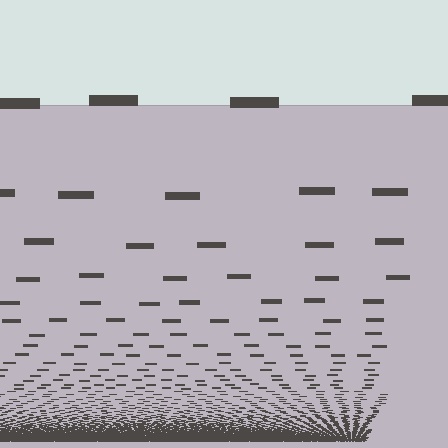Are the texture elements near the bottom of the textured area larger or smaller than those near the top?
Smaller. The gradient is inverted — elements near the bottom are smaller and denser.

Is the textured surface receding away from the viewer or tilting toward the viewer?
The surface appears to tilt toward the viewer. Texture elements get larger and sparser toward the top.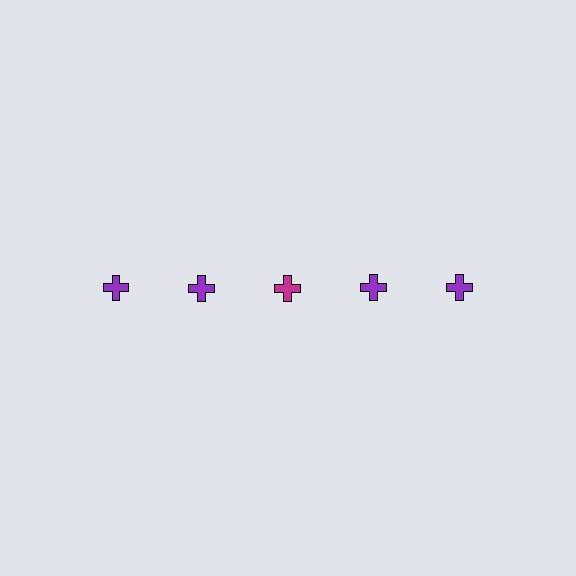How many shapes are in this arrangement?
There are 5 shapes arranged in a grid pattern.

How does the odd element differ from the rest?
It has a different color: magenta instead of purple.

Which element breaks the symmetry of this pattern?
The magenta cross in the top row, center column breaks the symmetry. All other shapes are purple crosses.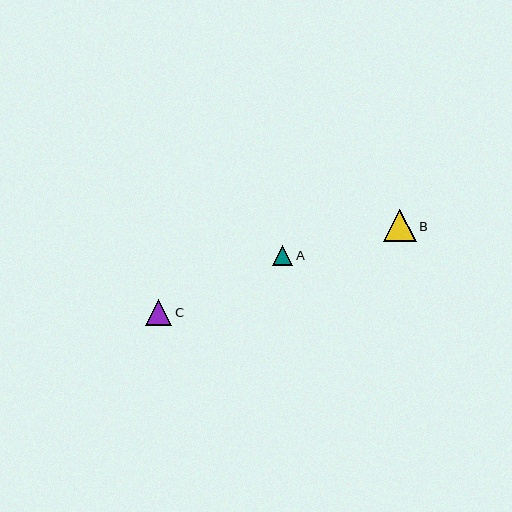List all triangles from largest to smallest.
From largest to smallest: B, C, A.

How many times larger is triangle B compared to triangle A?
Triangle B is approximately 1.6 times the size of triangle A.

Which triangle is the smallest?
Triangle A is the smallest with a size of approximately 20 pixels.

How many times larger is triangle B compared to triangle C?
Triangle B is approximately 1.2 times the size of triangle C.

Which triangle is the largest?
Triangle B is the largest with a size of approximately 32 pixels.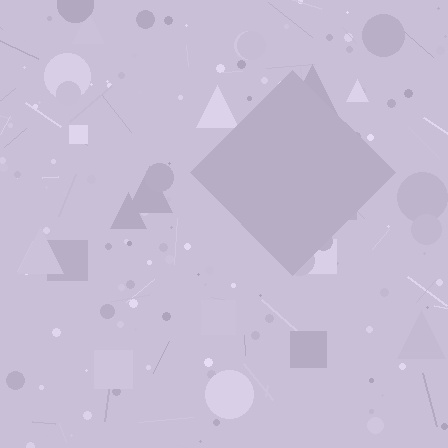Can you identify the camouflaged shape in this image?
The camouflaged shape is a diamond.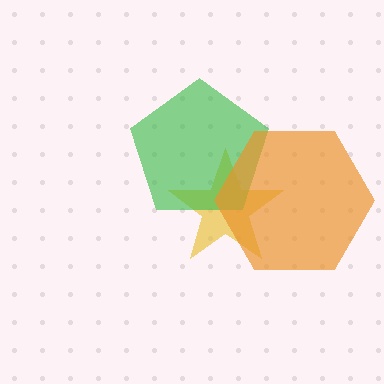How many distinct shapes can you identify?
There are 3 distinct shapes: a yellow star, a green pentagon, an orange hexagon.